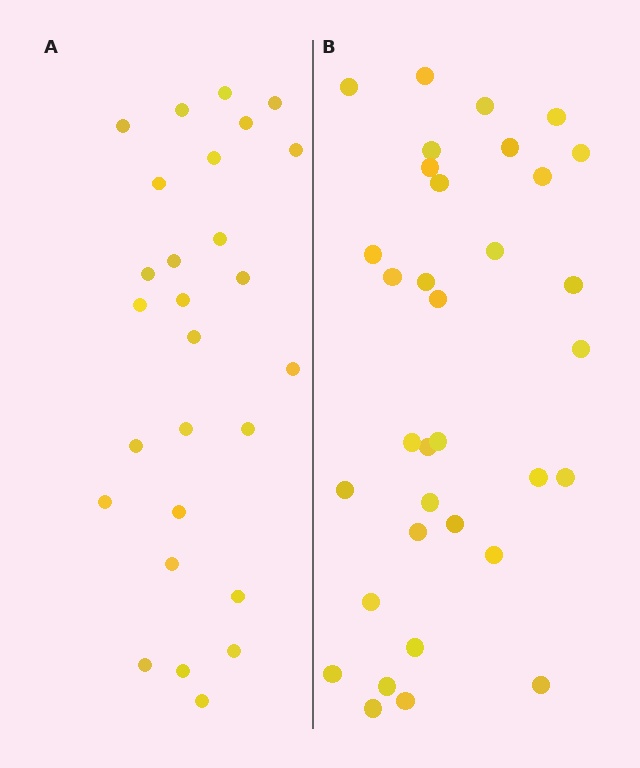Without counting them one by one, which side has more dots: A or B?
Region B (the right region) has more dots.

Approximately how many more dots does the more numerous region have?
Region B has roughly 8 or so more dots than region A.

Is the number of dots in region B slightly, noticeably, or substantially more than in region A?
Region B has noticeably more, but not dramatically so. The ratio is roughly 1.3 to 1.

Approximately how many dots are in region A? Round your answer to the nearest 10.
About 30 dots. (The exact count is 27, which rounds to 30.)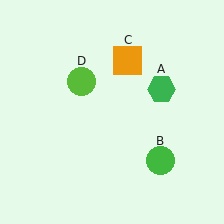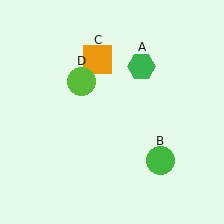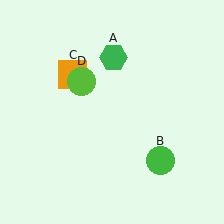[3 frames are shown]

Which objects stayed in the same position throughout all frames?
Green circle (object B) and lime circle (object D) remained stationary.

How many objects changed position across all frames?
2 objects changed position: green hexagon (object A), orange square (object C).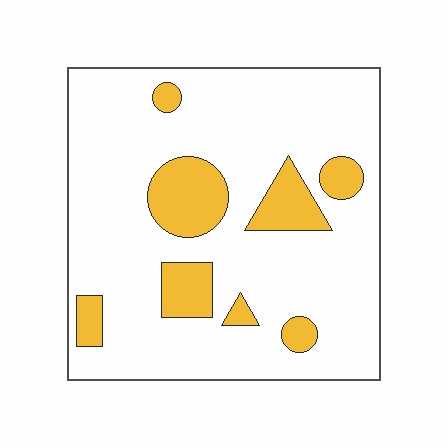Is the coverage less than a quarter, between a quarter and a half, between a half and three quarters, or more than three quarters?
Less than a quarter.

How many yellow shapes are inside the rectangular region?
8.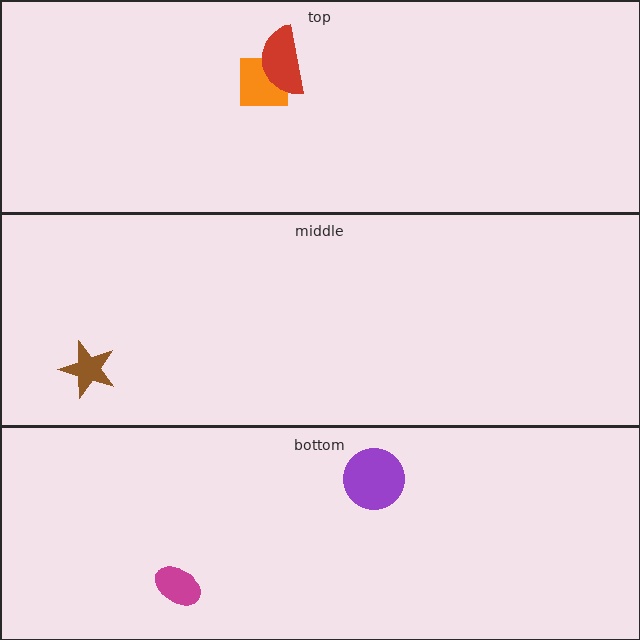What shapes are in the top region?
The orange square, the red semicircle.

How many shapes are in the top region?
2.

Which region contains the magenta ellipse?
The bottom region.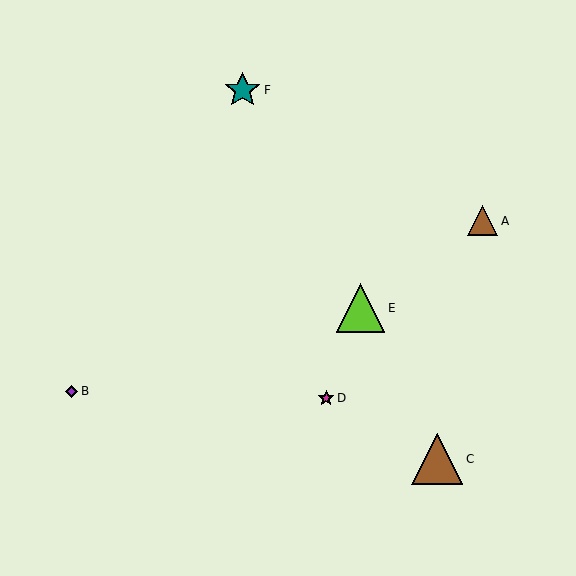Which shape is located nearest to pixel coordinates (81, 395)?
The purple diamond (labeled B) at (71, 391) is nearest to that location.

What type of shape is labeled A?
Shape A is a brown triangle.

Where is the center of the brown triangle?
The center of the brown triangle is at (482, 221).